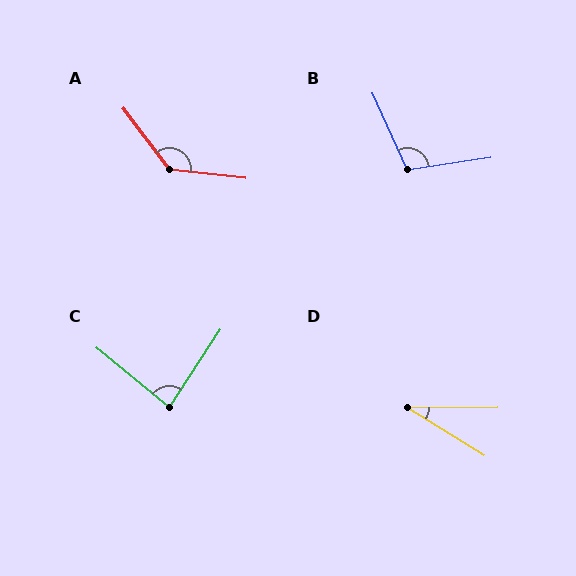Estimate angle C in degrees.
Approximately 84 degrees.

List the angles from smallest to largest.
D (32°), C (84°), B (106°), A (133°).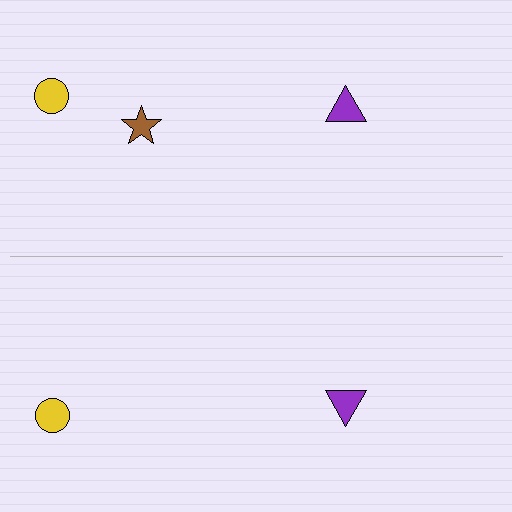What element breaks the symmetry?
A brown star is missing from the bottom side.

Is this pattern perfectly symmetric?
No, the pattern is not perfectly symmetric. A brown star is missing from the bottom side.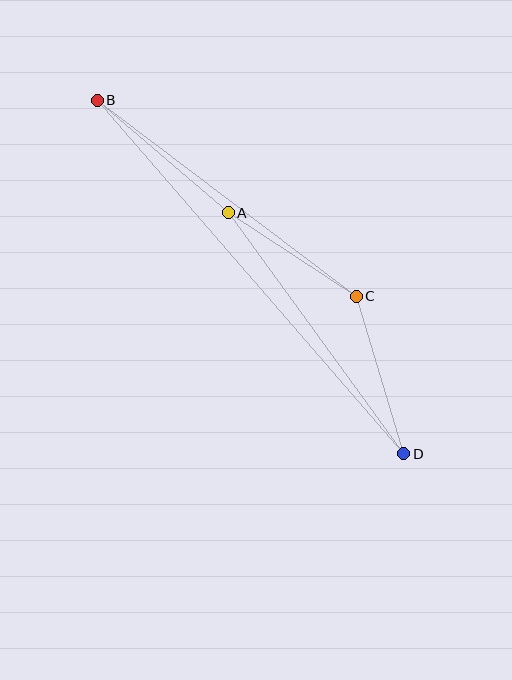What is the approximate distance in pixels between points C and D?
The distance between C and D is approximately 164 pixels.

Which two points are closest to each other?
Points A and C are closest to each other.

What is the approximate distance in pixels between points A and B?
The distance between A and B is approximately 173 pixels.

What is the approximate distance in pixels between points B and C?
The distance between B and C is approximately 325 pixels.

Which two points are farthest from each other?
Points B and D are farthest from each other.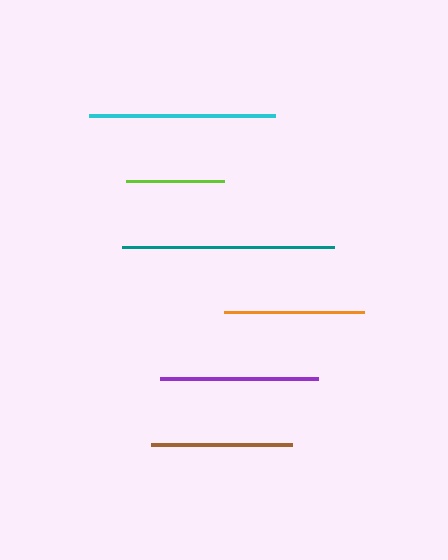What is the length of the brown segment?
The brown segment is approximately 141 pixels long.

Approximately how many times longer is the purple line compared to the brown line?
The purple line is approximately 1.1 times the length of the brown line.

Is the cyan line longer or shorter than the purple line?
The cyan line is longer than the purple line.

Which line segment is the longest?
The teal line is the longest at approximately 212 pixels.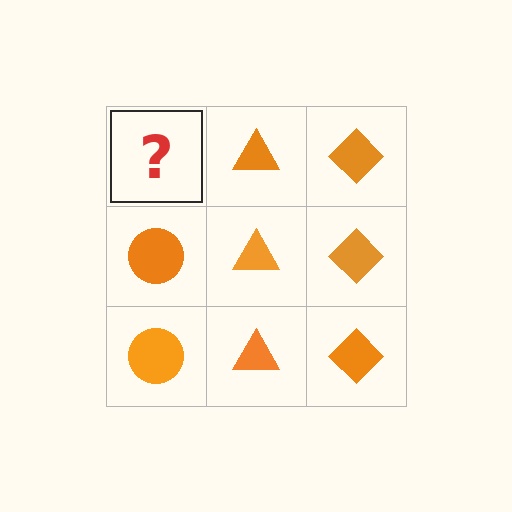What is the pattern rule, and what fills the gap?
The rule is that each column has a consistent shape. The gap should be filled with an orange circle.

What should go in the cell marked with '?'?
The missing cell should contain an orange circle.